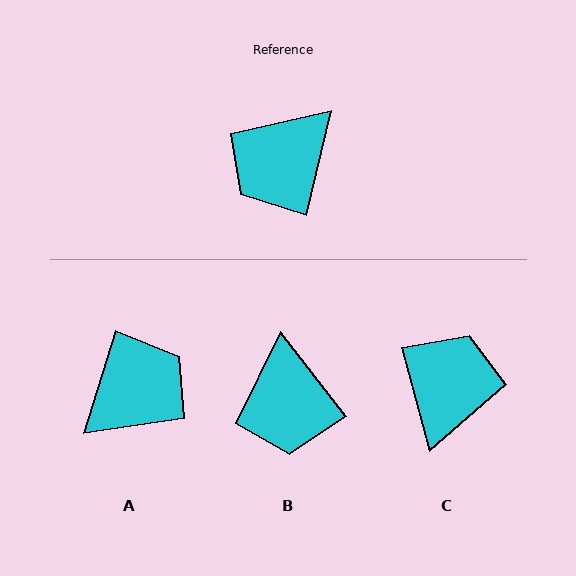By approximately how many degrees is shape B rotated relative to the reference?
Approximately 51 degrees counter-clockwise.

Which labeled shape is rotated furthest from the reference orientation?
A, about 176 degrees away.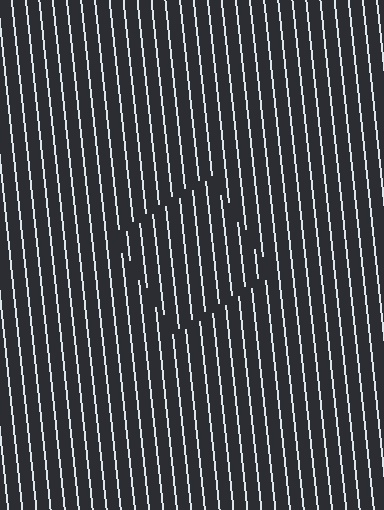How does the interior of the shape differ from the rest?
The interior of the shape contains the same grating, shifted by half a period — the contour is defined by the phase discontinuity where line-ends from the inner and outer gratings abut.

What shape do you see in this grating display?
An illusory square. The interior of the shape contains the same grating, shifted by half a period — the contour is defined by the phase discontinuity where line-ends from the inner and outer gratings abut.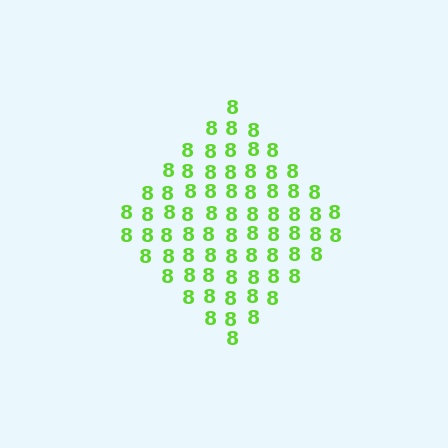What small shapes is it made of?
It is made of small digit 8's.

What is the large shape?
The large shape is a diamond.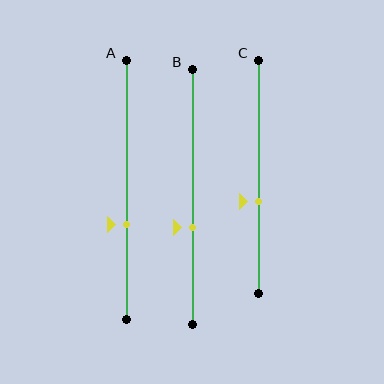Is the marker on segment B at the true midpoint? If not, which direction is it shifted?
No, the marker on segment B is shifted downward by about 12% of the segment length.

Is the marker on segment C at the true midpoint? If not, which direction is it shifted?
No, the marker on segment C is shifted downward by about 11% of the segment length.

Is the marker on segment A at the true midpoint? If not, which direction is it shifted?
No, the marker on segment A is shifted downward by about 13% of the segment length.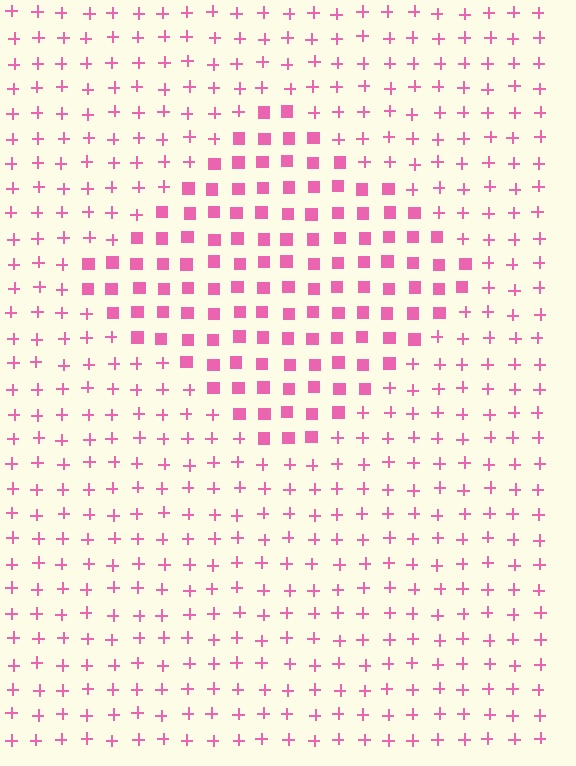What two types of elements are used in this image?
The image uses squares inside the diamond region and plus signs outside it.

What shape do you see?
I see a diamond.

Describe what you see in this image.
The image is filled with small pink elements arranged in a uniform grid. A diamond-shaped region contains squares, while the surrounding area contains plus signs. The boundary is defined purely by the change in element shape.